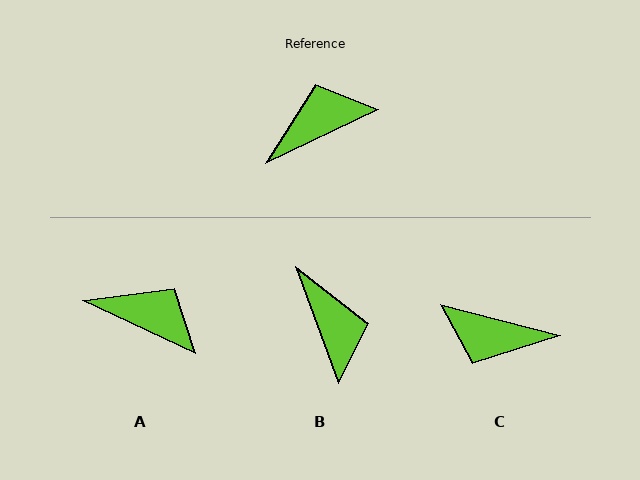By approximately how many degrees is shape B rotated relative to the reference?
Approximately 95 degrees clockwise.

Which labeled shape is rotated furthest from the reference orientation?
C, about 140 degrees away.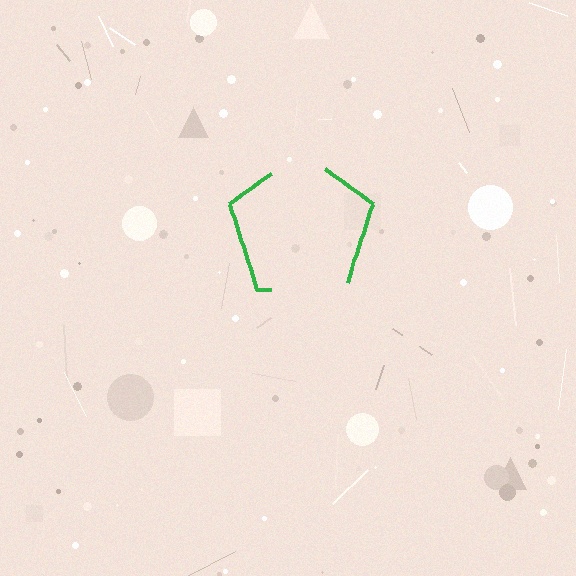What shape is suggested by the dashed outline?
The dashed outline suggests a pentagon.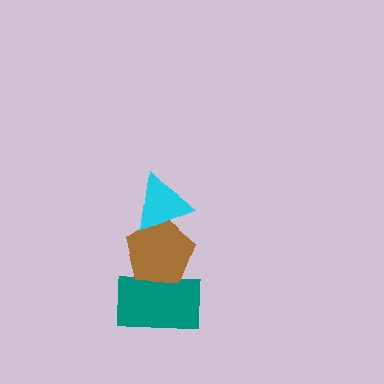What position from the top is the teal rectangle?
The teal rectangle is 3rd from the top.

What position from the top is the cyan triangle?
The cyan triangle is 1st from the top.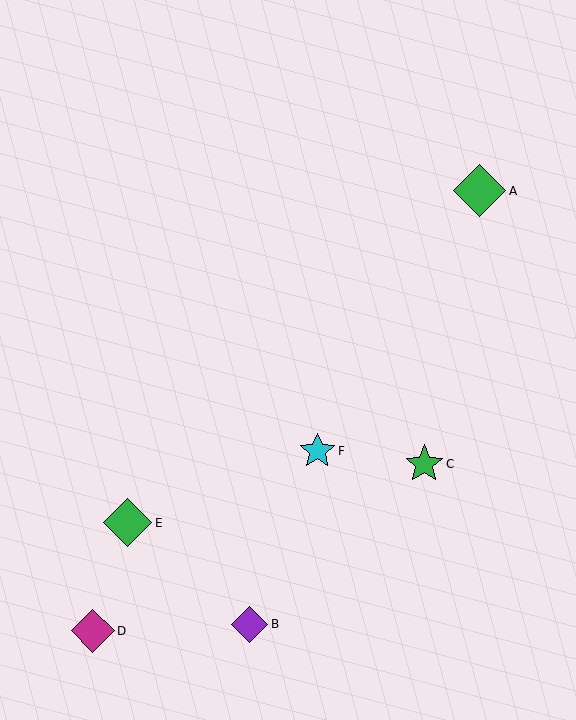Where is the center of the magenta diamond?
The center of the magenta diamond is at (93, 631).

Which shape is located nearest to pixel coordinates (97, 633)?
The magenta diamond (labeled D) at (93, 631) is nearest to that location.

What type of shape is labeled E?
Shape E is a green diamond.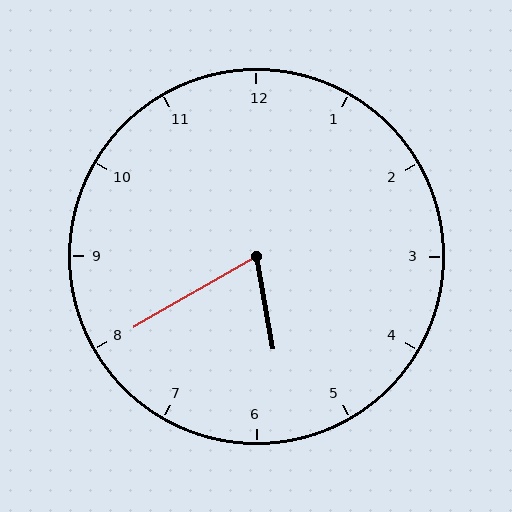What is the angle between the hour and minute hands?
Approximately 70 degrees.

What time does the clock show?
5:40.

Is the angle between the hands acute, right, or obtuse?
It is acute.